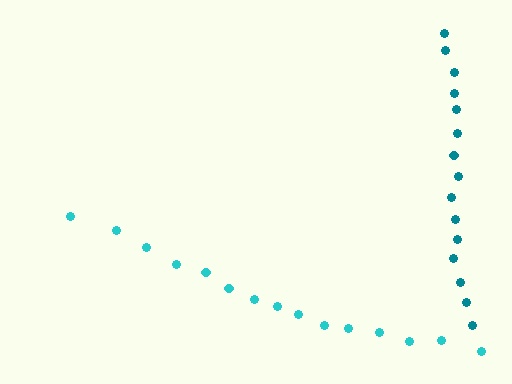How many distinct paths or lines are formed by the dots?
There are 2 distinct paths.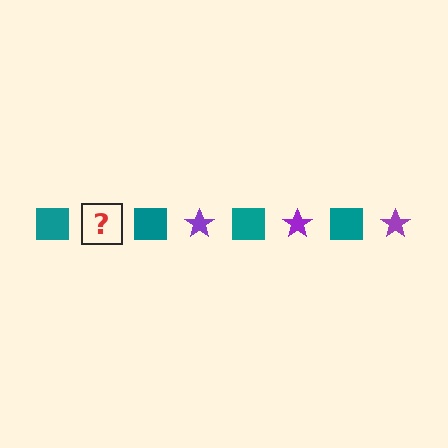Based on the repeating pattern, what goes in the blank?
The blank should be a purple star.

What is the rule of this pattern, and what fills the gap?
The rule is that the pattern alternates between teal square and purple star. The gap should be filled with a purple star.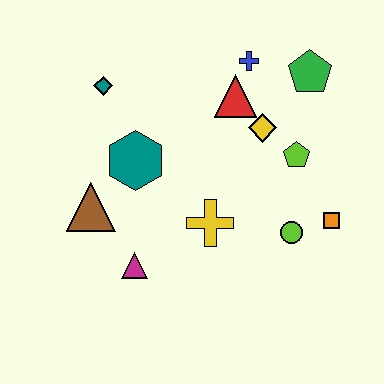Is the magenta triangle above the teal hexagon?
No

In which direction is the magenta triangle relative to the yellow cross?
The magenta triangle is to the left of the yellow cross.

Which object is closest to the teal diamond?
The teal hexagon is closest to the teal diamond.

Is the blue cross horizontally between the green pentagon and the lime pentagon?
No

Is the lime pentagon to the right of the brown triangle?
Yes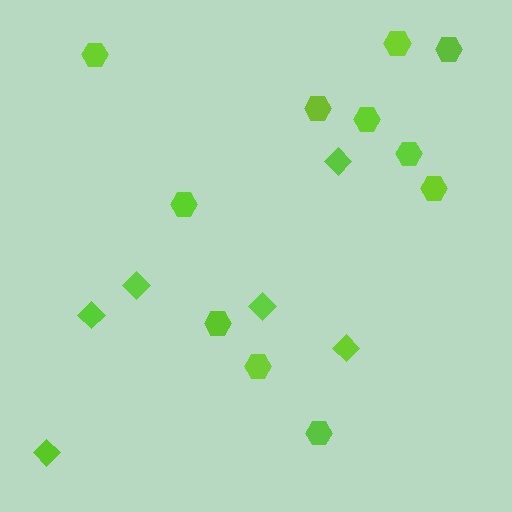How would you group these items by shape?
There are 2 groups: one group of hexagons (11) and one group of diamonds (6).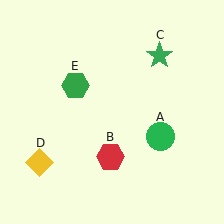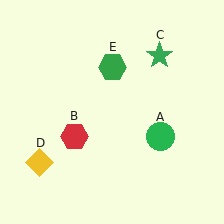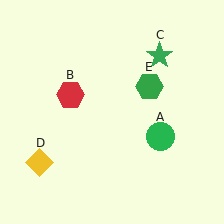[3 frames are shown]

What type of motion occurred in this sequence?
The red hexagon (object B), green hexagon (object E) rotated clockwise around the center of the scene.